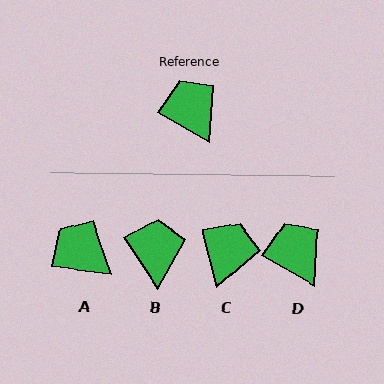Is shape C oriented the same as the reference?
No, it is off by about 45 degrees.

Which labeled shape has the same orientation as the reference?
D.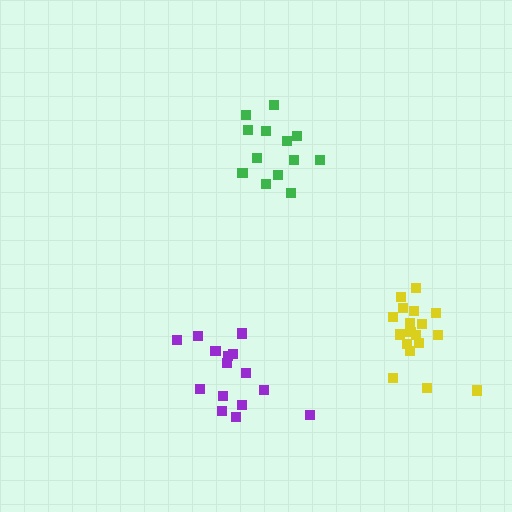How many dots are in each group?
Group 1: 15 dots, Group 2: 13 dots, Group 3: 18 dots (46 total).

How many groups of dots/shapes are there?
There are 3 groups.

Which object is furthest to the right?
The yellow cluster is rightmost.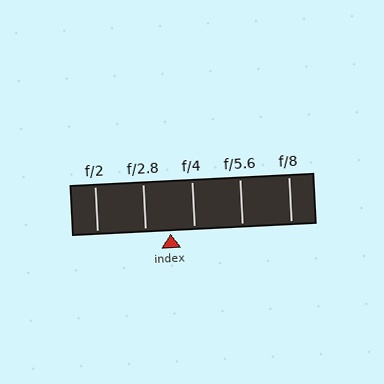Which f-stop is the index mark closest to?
The index mark is closest to f/4.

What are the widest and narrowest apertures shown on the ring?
The widest aperture shown is f/2 and the narrowest is f/8.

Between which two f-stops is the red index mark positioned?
The index mark is between f/2.8 and f/4.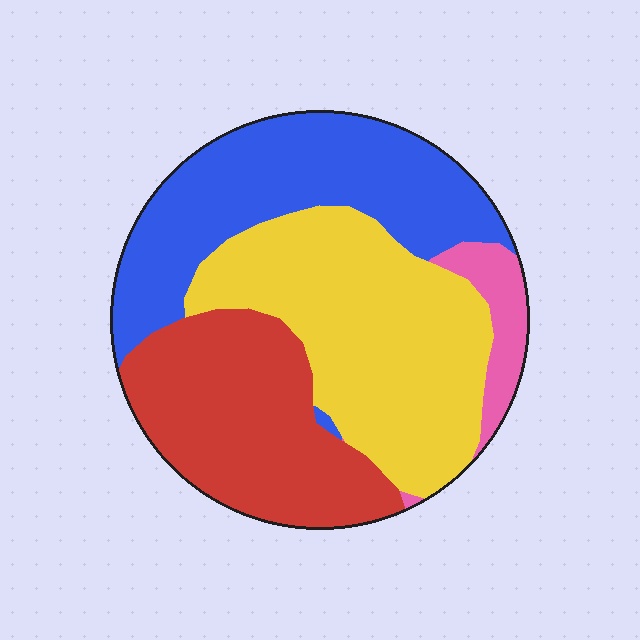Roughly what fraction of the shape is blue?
Blue takes up about one third (1/3) of the shape.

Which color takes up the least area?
Pink, at roughly 5%.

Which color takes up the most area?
Yellow, at roughly 35%.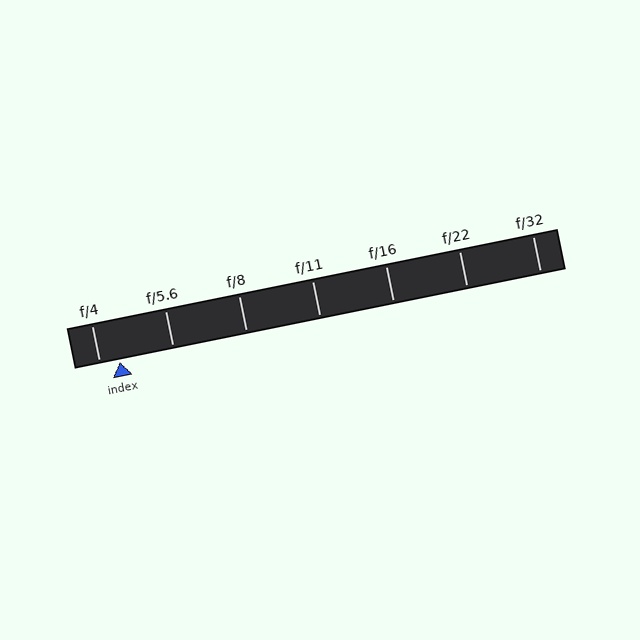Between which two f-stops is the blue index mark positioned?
The index mark is between f/4 and f/5.6.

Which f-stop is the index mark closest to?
The index mark is closest to f/4.